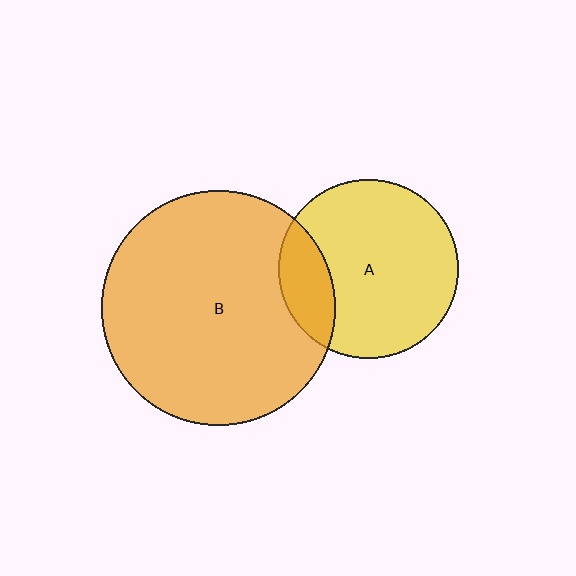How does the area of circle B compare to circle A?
Approximately 1.7 times.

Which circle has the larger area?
Circle B (orange).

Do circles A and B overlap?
Yes.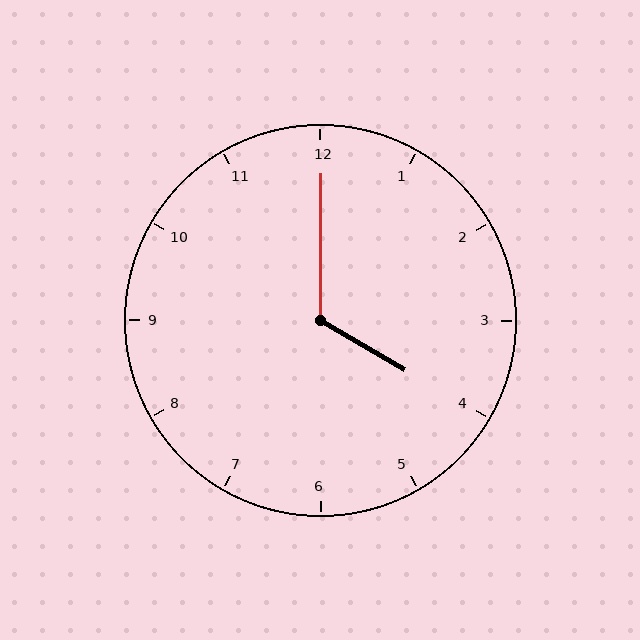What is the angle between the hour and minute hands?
Approximately 120 degrees.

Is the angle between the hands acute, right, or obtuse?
It is obtuse.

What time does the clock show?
4:00.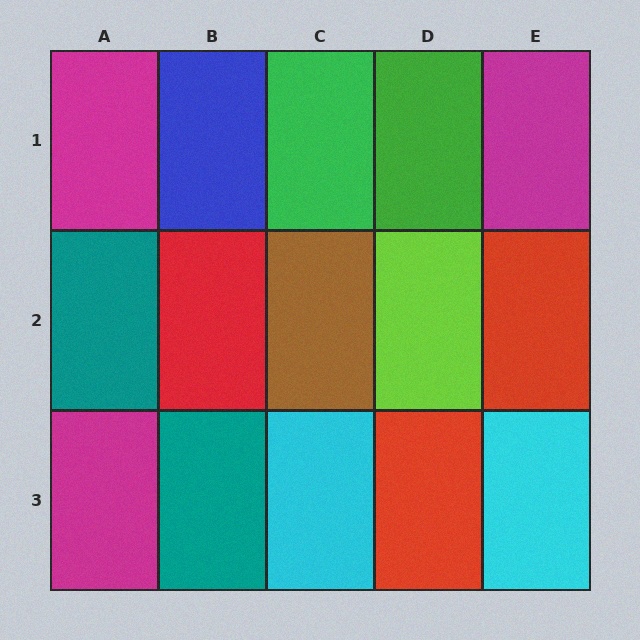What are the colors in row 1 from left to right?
Magenta, blue, green, green, magenta.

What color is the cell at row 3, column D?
Red.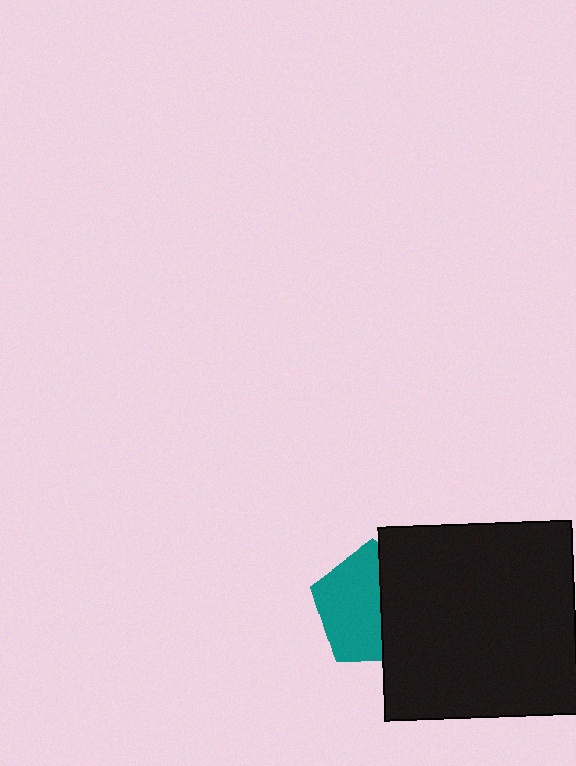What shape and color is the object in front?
The object in front is a black square.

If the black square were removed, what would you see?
You would see the complete teal pentagon.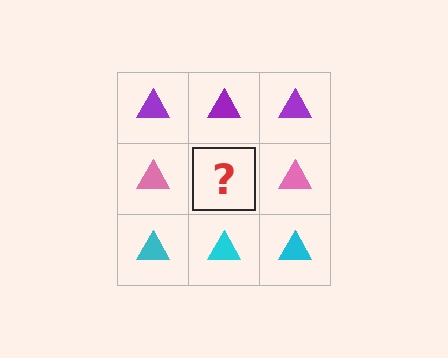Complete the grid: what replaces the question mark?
The question mark should be replaced with a pink triangle.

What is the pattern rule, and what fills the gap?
The rule is that each row has a consistent color. The gap should be filled with a pink triangle.